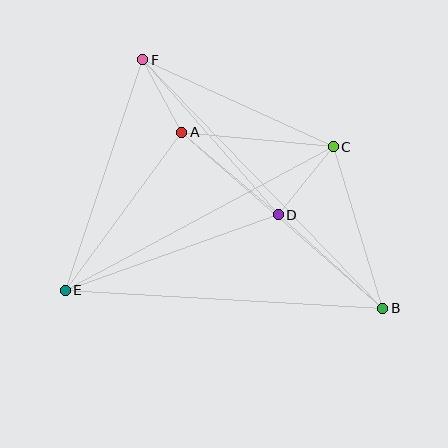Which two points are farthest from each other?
Points B and F are farthest from each other.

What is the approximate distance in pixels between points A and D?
The distance between A and D is approximately 127 pixels.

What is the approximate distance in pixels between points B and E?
The distance between B and E is approximately 318 pixels.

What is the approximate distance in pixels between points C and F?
The distance between C and F is approximately 210 pixels.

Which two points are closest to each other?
Points A and F are closest to each other.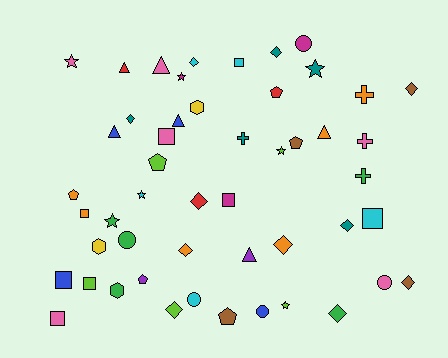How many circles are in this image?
There are 5 circles.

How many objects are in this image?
There are 50 objects.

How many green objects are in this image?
There are 5 green objects.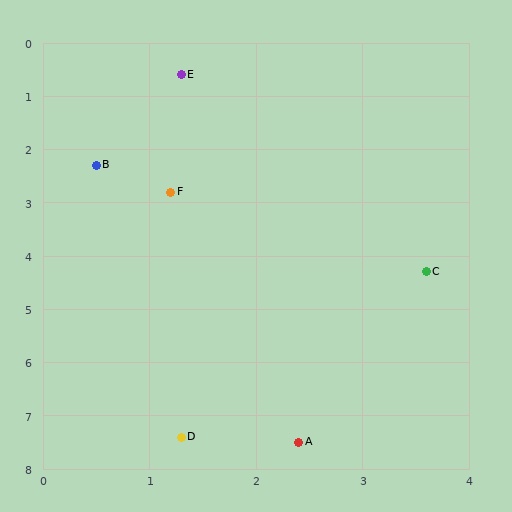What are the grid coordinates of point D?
Point D is at approximately (1.3, 7.4).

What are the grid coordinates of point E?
Point E is at approximately (1.3, 0.6).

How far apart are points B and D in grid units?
Points B and D are about 5.2 grid units apart.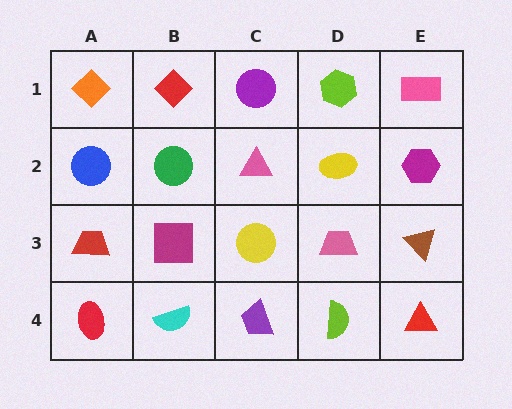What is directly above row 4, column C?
A yellow circle.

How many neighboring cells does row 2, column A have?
3.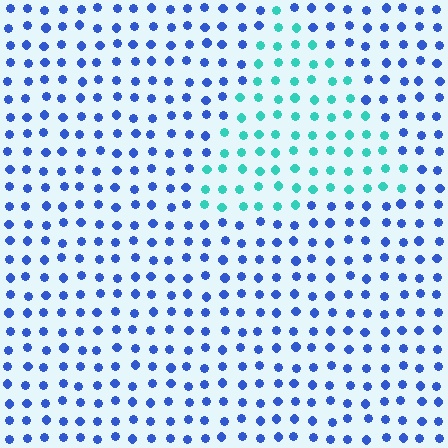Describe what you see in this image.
The image is filled with small blue elements in a uniform arrangement. A triangle-shaped region is visible where the elements are tinted to a slightly different hue, forming a subtle color boundary.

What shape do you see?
I see a triangle.